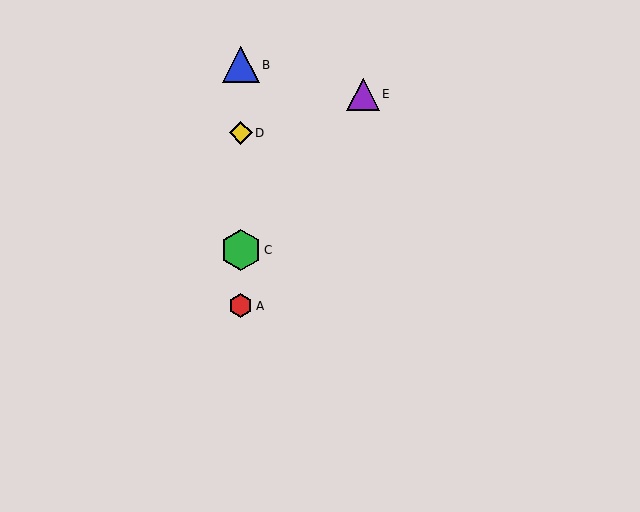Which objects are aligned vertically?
Objects A, B, C, D are aligned vertically.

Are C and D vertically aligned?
Yes, both are at x≈241.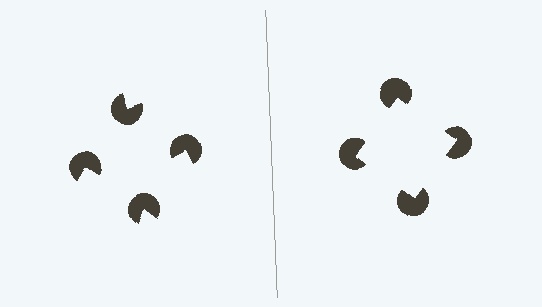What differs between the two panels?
The pac-man discs are positioned identically on both sides; only the wedge orientations differ. On the right they align to a square; on the left they are misaligned.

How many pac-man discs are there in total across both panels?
8 — 4 on each side.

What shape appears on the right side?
An illusory square.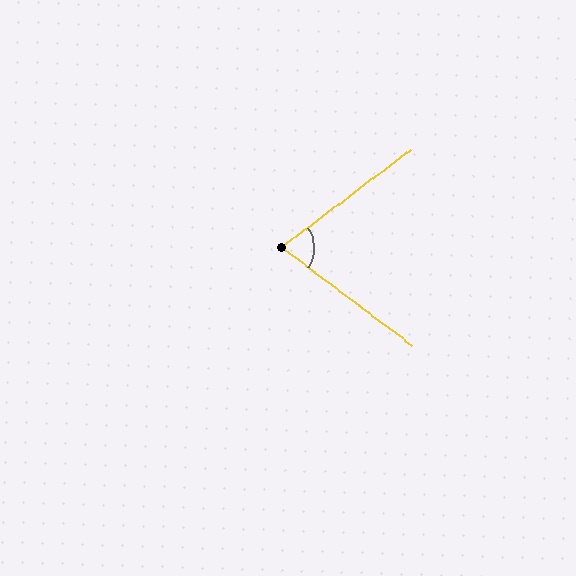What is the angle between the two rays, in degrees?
Approximately 74 degrees.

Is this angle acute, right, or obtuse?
It is acute.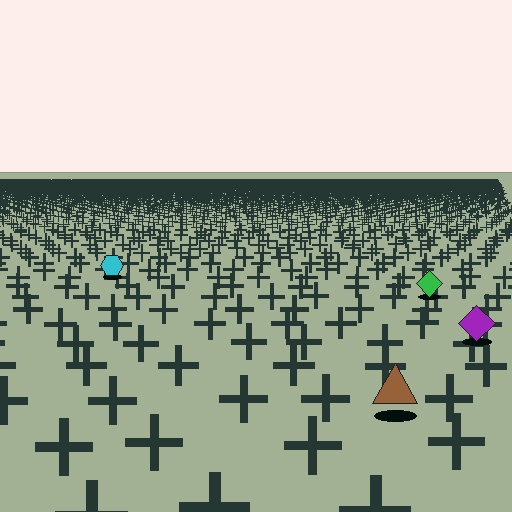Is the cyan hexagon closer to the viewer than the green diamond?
No. The green diamond is closer — you can tell from the texture gradient: the ground texture is coarser near it.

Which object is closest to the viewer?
The brown triangle is closest. The texture marks near it are larger and more spread out.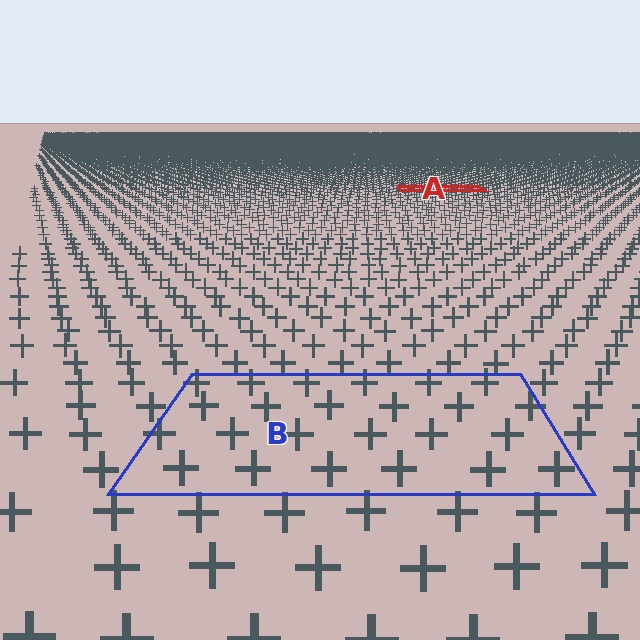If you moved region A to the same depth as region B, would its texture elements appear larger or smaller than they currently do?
They would appear larger. At a closer depth, the same texture elements are projected at a bigger on-screen size.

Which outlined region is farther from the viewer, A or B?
Region A is farther from the viewer — the texture elements inside it appear smaller and more densely packed.